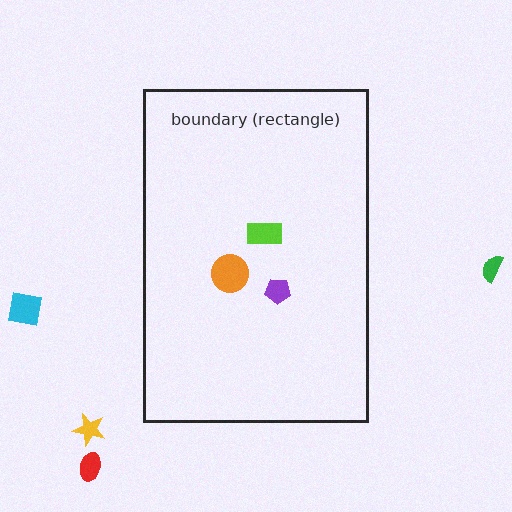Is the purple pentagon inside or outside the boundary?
Inside.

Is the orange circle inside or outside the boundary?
Inside.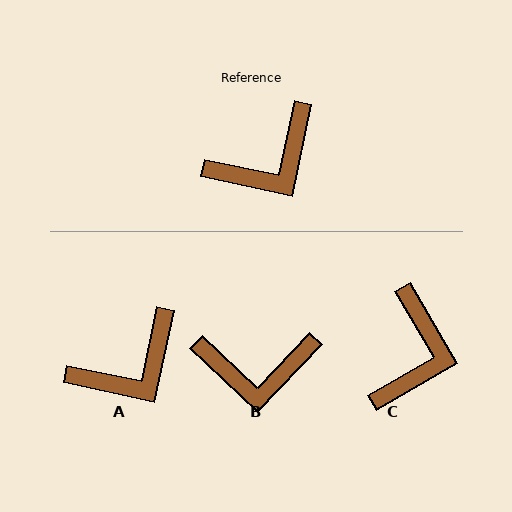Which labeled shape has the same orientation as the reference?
A.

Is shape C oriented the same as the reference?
No, it is off by about 42 degrees.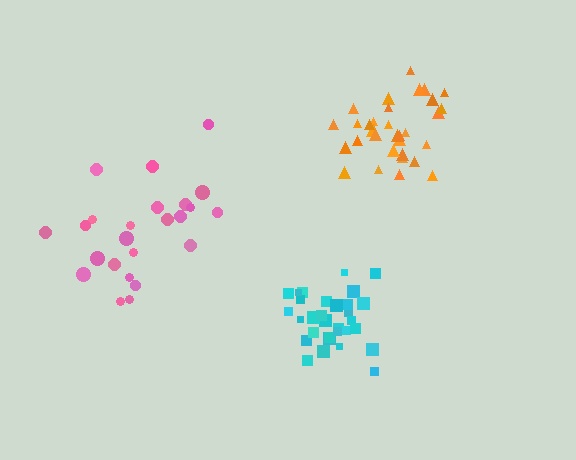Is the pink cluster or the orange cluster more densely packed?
Orange.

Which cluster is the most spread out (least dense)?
Pink.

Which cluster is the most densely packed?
Cyan.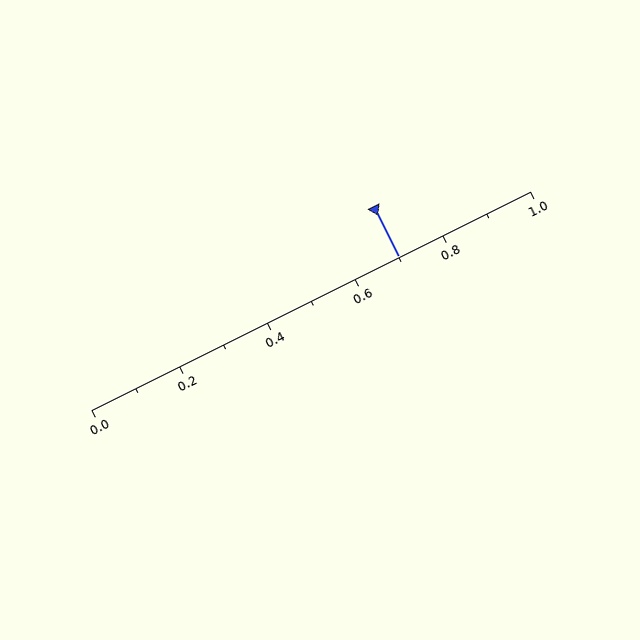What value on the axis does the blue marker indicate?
The marker indicates approximately 0.7.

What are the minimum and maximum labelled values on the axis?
The axis runs from 0.0 to 1.0.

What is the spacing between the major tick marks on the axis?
The major ticks are spaced 0.2 apart.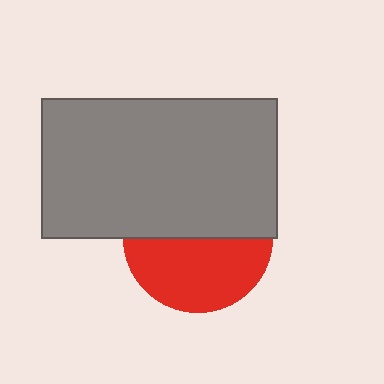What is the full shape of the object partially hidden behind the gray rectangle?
The partially hidden object is a red circle.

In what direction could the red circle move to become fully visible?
The red circle could move down. That would shift it out from behind the gray rectangle entirely.